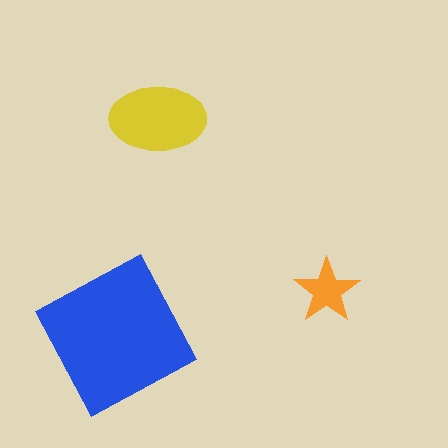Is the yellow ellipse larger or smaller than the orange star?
Larger.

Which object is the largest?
The blue square.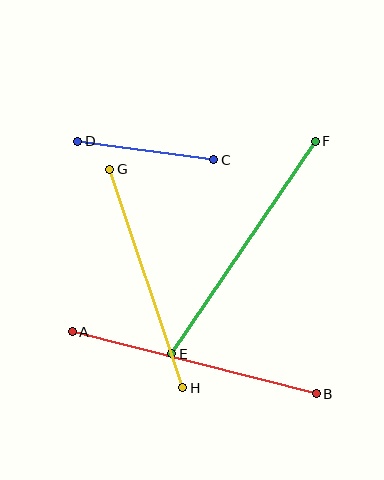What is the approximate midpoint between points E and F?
The midpoint is at approximately (244, 248) pixels.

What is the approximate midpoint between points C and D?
The midpoint is at approximately (146, 151) pixels.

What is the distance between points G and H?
The distance is approximately 231 pixels.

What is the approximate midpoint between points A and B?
The midpoint is at approximately (194, 363) pixels.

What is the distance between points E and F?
The distance is approximately 257 pixels.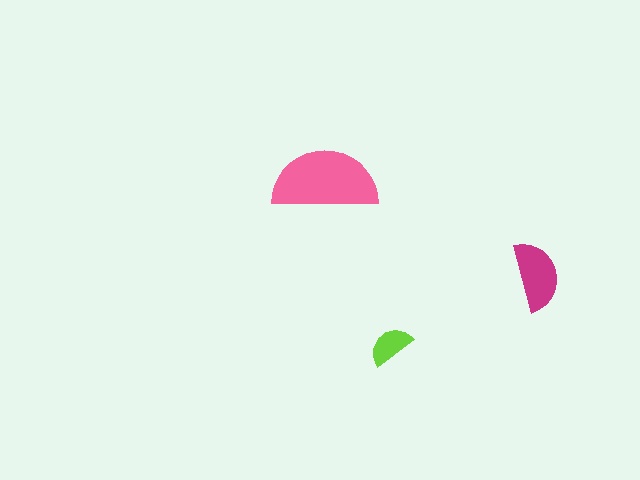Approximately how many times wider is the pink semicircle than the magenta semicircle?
About 1.5 times wider.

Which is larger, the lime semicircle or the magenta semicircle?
The magenta one.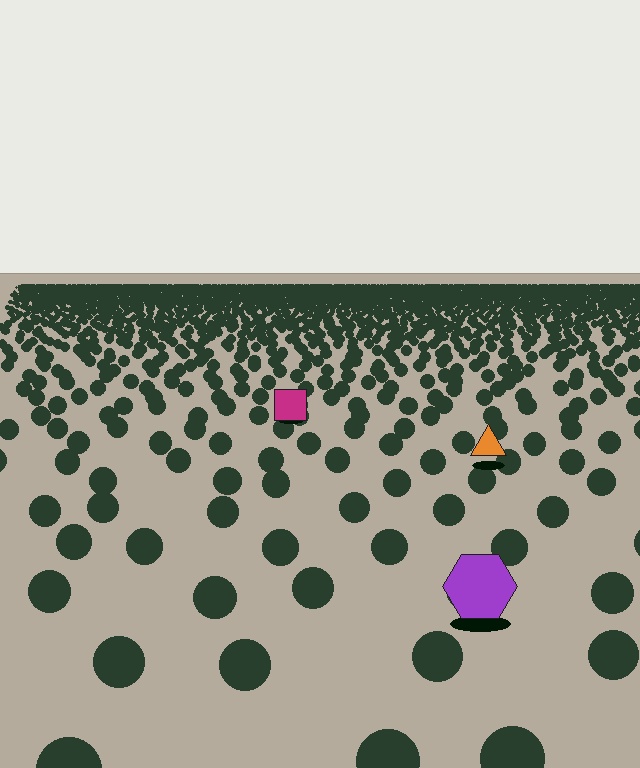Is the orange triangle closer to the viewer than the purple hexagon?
No. The purple hexagon is closer — you can tell from the texture gradient: the ground texture is coarser near it.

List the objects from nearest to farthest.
From nearest to farthest: the purple hexagon, the orange triangle, the magenta square.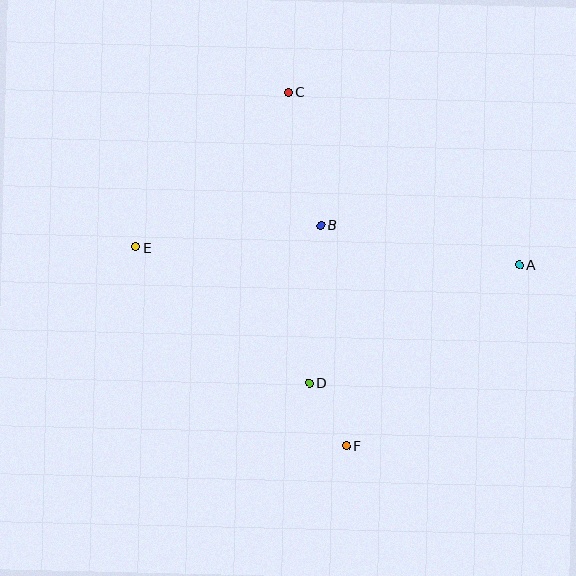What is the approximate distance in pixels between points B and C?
The distance between B and C is approximately 137 pixels.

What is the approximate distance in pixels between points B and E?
The distance between B and E is approximately 186 pixels.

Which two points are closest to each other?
Points D and F are closest to each other.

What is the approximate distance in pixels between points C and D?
The distance between C and D is approximately 291 pixels.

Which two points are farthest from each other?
Points A and E are farthest from each other.